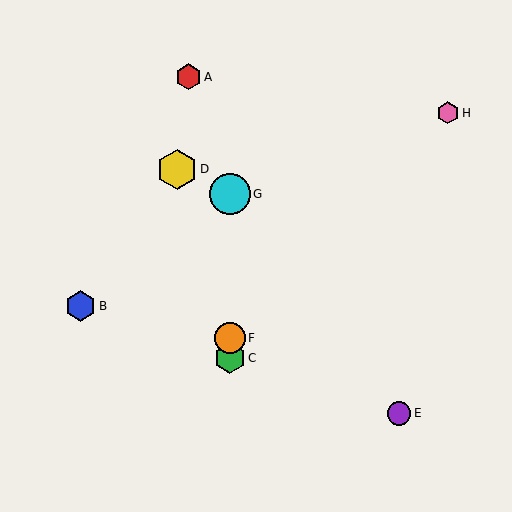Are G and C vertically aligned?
Yes, both are at x≈230.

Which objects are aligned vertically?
Objects C, F, G are aligned vertically.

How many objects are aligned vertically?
3 objects (C, F, G) are aligned vertically.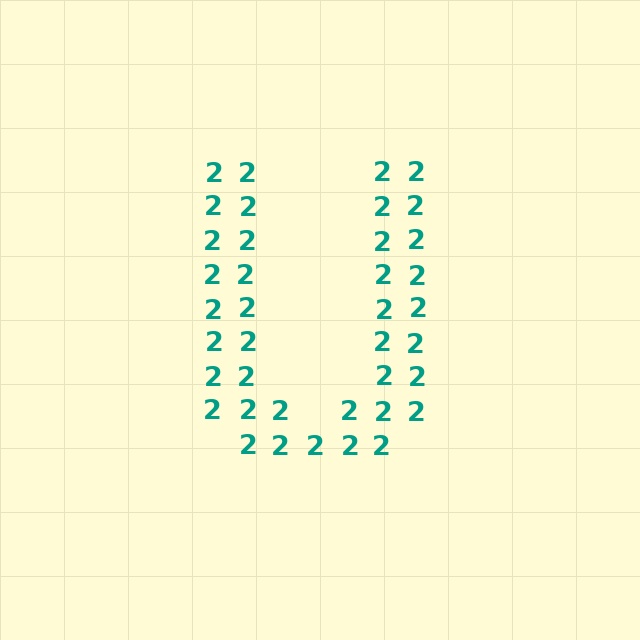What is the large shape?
The large shape is the letter U.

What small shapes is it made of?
It is made of small digit 2's.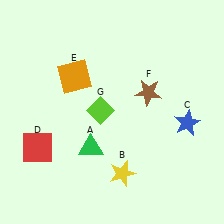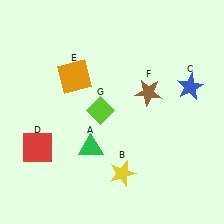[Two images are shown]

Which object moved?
The blue star (C) moved up.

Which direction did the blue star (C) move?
The blue star (C) moved up.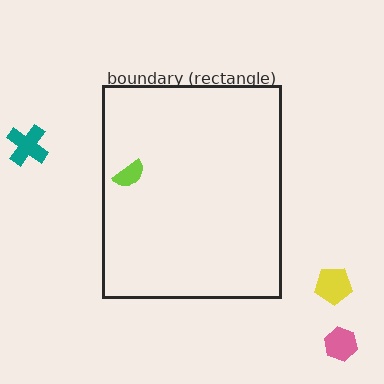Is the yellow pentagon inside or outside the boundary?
Outside.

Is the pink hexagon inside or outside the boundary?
Outside.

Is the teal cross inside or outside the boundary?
Outside.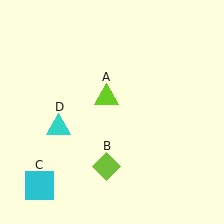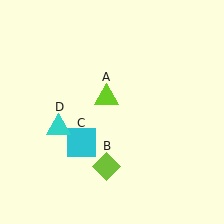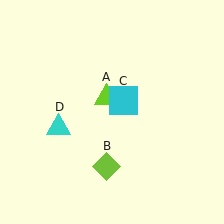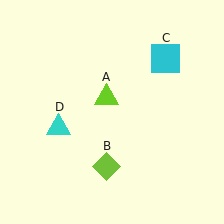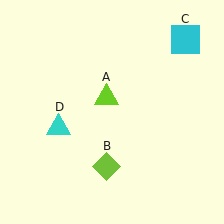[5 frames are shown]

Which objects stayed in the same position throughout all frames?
Lime triangle (object A) and lime diamond (object B) and cyan triangle (object D) remained stationary.